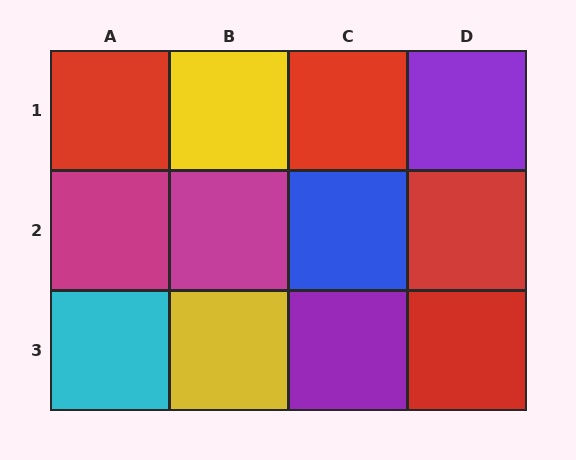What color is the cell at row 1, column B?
Yellow.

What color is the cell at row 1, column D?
Purple.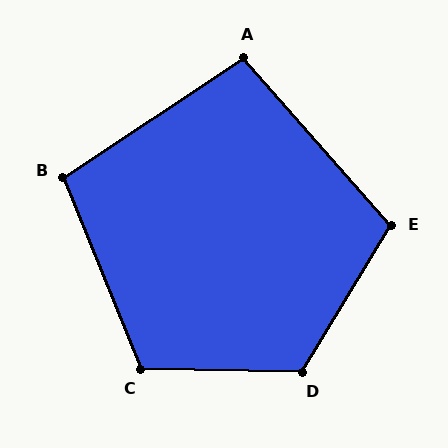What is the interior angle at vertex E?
Approximately 107 degrees (obtuse).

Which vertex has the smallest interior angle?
A, at approximately 98 degrees.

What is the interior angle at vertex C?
Approximately 113 degrees (obtuse).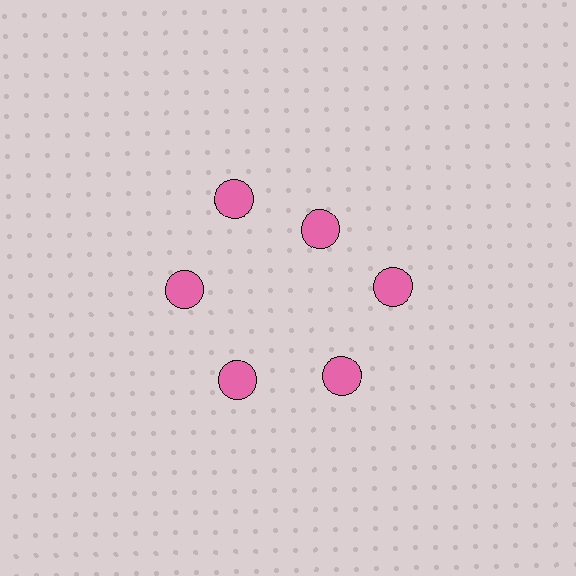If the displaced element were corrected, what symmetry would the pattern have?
It would have 6-fold rotational symmetry — the pattern would map onto itself every 60 degrees.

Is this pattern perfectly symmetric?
No. The 6 pink circles are arranged in a ring, but one element near the 1 o'clock position is pulled inward toward the center, breaking the 6-fold rotational symmetry.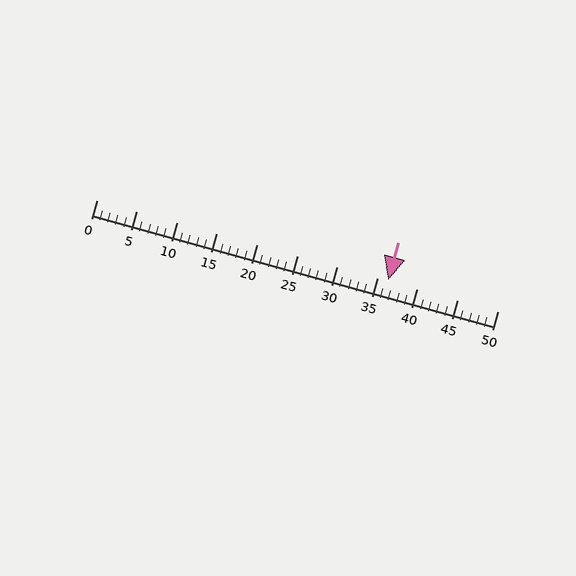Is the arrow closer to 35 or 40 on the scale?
The arrow is closer to 35.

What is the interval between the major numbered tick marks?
The major tick marks are spaced 5 units apart.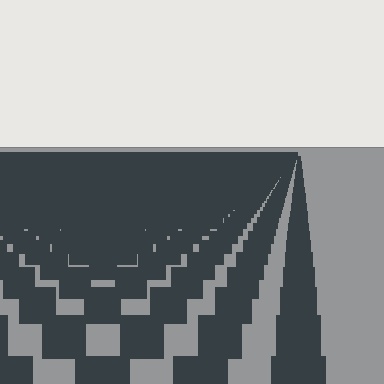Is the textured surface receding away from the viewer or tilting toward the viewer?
The surface is receding away from the viewer. Texture elements get smaller and denser toward the top.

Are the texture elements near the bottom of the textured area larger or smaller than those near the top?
Larger. Near the bottom, elements are closer to the viewer and appear at a bigger on-screen size.